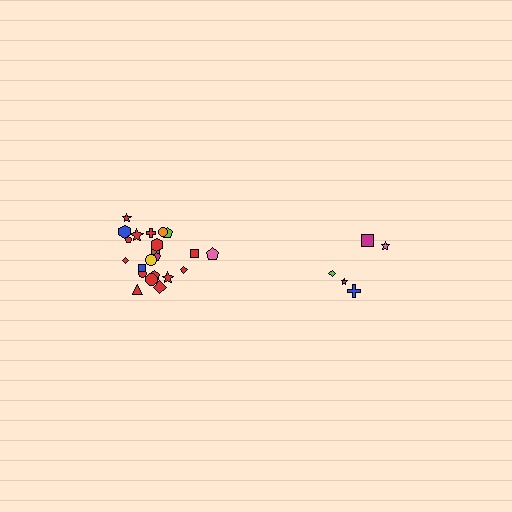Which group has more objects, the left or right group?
The left group.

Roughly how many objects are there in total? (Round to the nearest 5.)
Roughly 25 objects in total.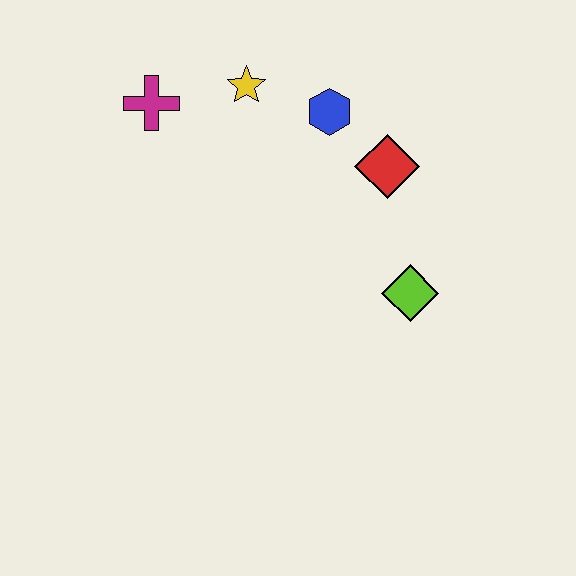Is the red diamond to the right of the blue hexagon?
Yes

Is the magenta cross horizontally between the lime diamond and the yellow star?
No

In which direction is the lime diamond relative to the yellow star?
The lime diamond is below the yellow star.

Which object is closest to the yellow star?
The blue hexagon is closest to the yellow star.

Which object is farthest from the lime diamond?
The magenta cross is farthest from the lime diamond.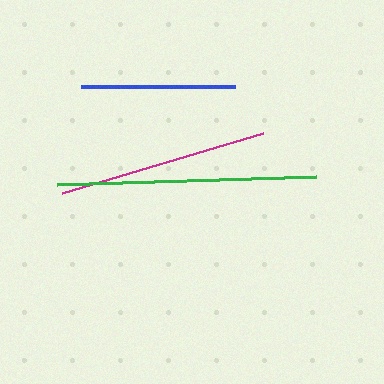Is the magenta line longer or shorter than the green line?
The green line is longer than the magenta line.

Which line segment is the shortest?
The blue line is the shortest at approximately 154 pixels.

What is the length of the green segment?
The green segment is approximately 260 pixels long.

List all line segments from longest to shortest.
From longest to shortest: green, magenta, blue.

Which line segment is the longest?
The green line is the longest at approximately 260 pixels.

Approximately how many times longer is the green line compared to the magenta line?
The green line is approximately 1.2 times the length of the magenta line.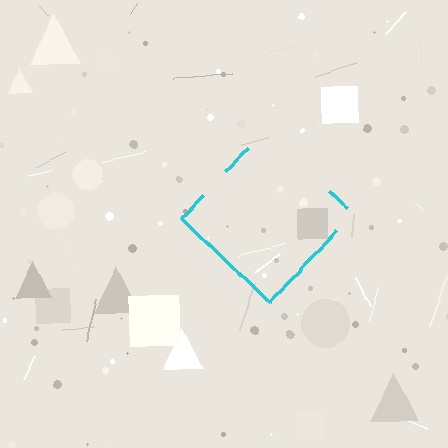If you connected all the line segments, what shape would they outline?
They would outline a diamond.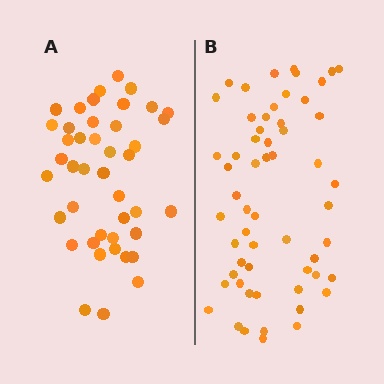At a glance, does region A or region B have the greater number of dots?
Region B (the right region) has more dots.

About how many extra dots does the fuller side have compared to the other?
Region B has approximately 15 more dots than region A.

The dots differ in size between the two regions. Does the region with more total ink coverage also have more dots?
No. Region A has more total ink coverage because its dots are larger, but region B actually contains more individual dots. Total area can be misleading — the number of items is what matters here.